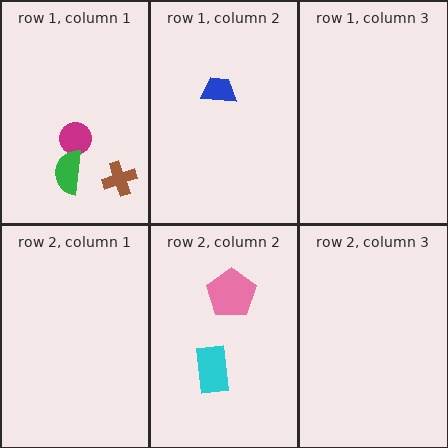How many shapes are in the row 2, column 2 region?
2.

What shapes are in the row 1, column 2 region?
The blue trapezoid.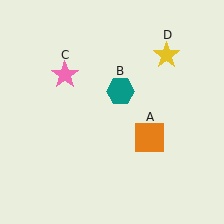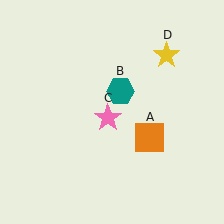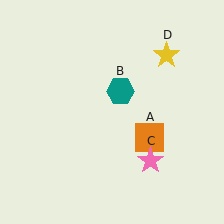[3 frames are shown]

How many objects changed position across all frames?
1 object changed position: pink star (object C).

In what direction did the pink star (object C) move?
The pink star (object C) moved down and to the right.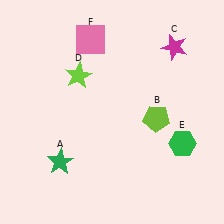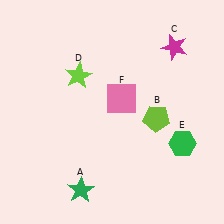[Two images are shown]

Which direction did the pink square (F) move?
The pink square (F) moved down.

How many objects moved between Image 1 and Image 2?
2 objects moved between the two images.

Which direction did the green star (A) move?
The green star (A) moved down.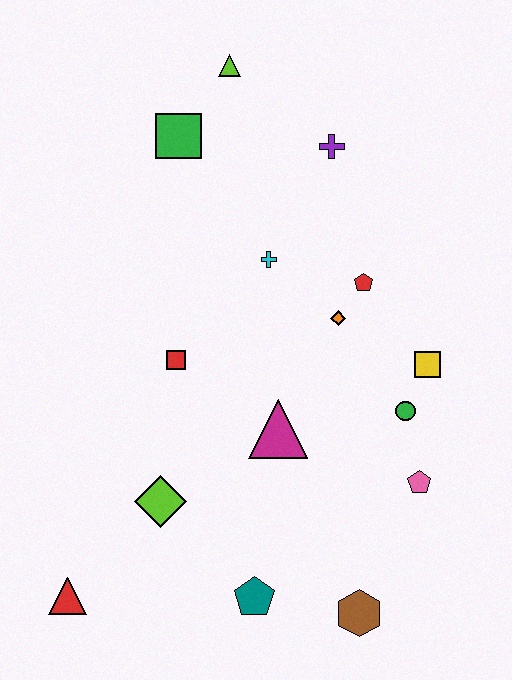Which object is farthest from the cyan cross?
The red triangle is farthest from the cyan cross.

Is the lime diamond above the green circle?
No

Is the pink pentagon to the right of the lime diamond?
Yes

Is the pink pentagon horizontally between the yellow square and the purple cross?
Yes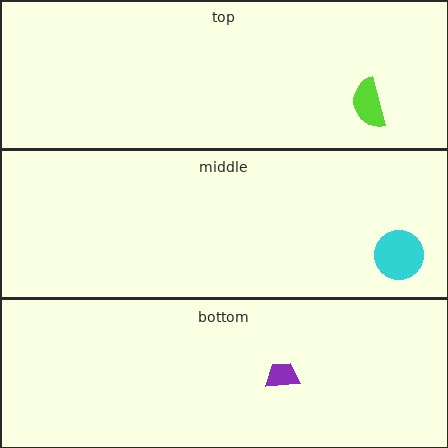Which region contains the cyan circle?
The middle region.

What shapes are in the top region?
The lime semicircle.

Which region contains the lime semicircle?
The top region.